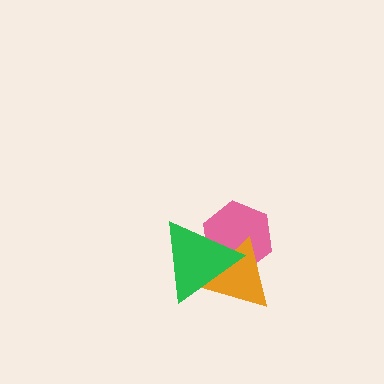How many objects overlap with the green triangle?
2 objects overlap with the green triangle.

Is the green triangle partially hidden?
No, no other shape covers it.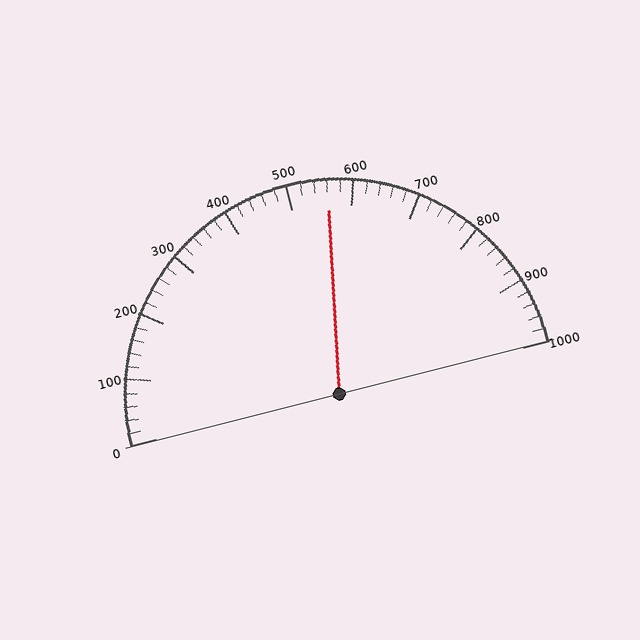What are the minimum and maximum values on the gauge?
The gauge ranges from 0 to 1000.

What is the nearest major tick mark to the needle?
The nearest major tick mark is 600.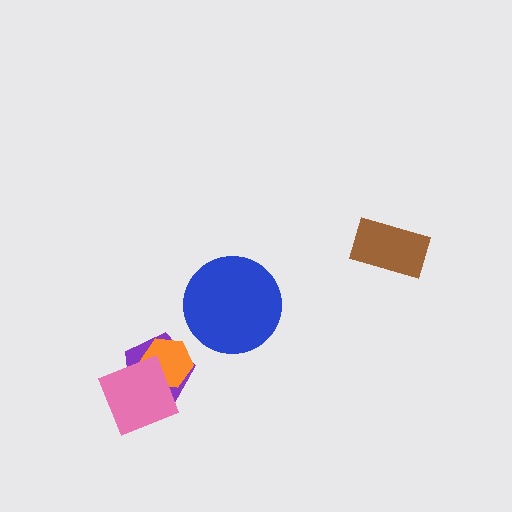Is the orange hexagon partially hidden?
Yes, it is partially covered by another shape.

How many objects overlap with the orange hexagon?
2 objects overlap with the orange hexagon.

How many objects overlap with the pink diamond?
2 objects overlap with the pink diamond.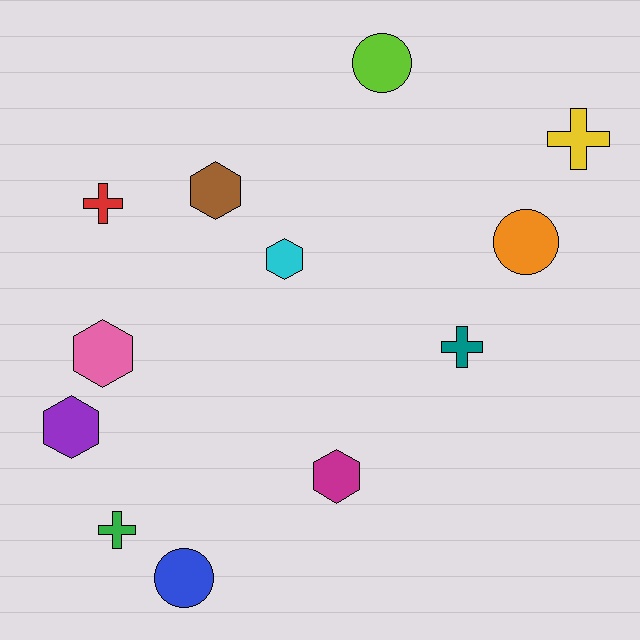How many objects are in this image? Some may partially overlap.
There are 12 objects.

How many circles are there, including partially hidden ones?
There are 3 circles.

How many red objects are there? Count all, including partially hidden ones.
There is 1 red object.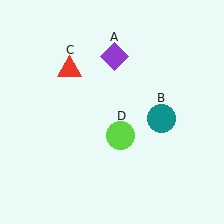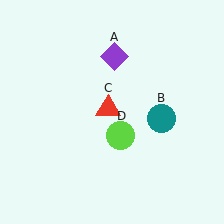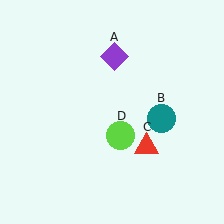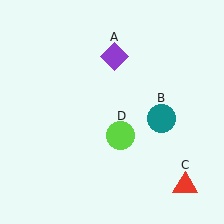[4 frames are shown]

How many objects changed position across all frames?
1 object changed position: red triangle (object C).